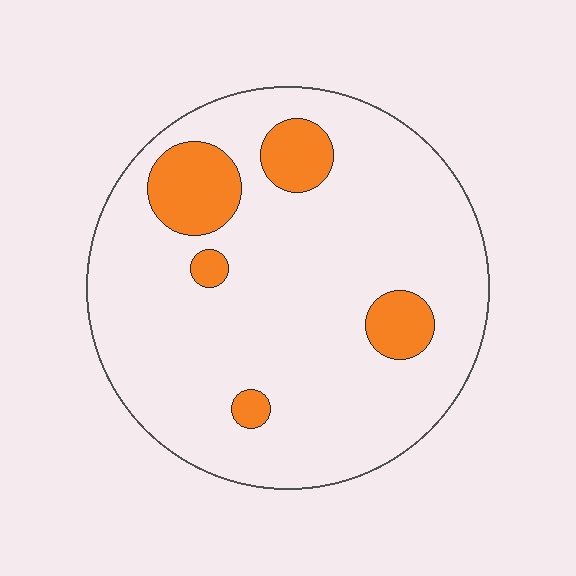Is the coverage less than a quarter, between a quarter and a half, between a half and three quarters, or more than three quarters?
Less than a quarter.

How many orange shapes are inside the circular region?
5.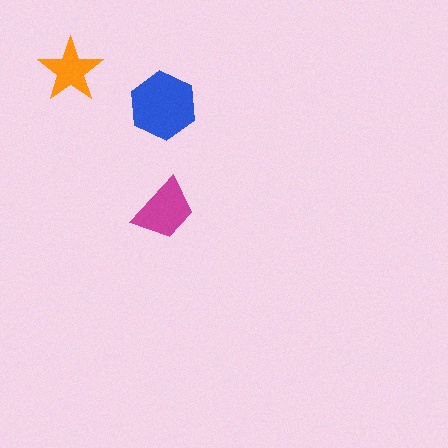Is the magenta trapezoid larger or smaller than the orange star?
Larger.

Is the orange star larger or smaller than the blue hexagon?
Smaller.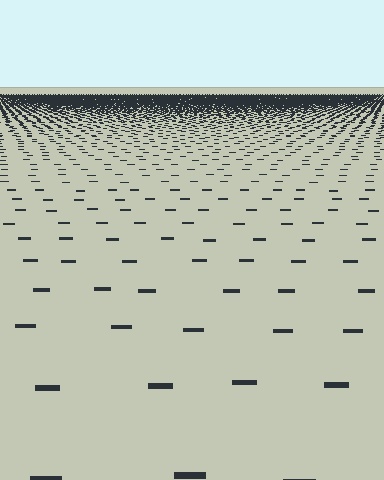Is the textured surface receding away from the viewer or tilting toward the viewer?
The surface is receding away from the viewer. Texture elements get smaller and denser toward the top.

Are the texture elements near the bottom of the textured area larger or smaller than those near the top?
Larger. Near the bottom, elements are closer to the viewer and appear at a bigger on-screen size.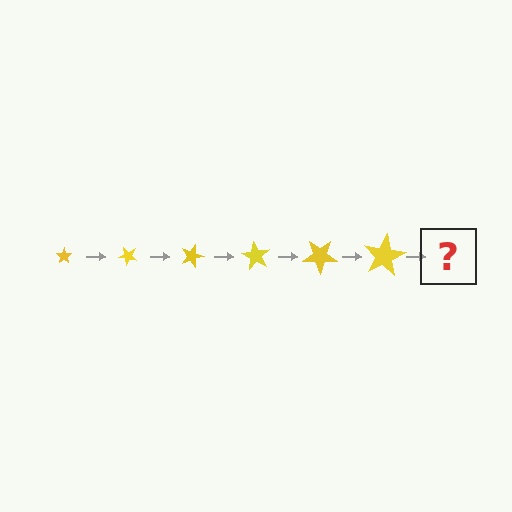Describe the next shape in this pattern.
It should be a star, larger than the previous one and rotated 270 degrees from the start.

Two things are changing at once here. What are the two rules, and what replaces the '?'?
The two rules are that the star grows larger each step and it rotates 45 degrees each step. The '?' should be a star, larger than the previous one and rotated 270 degrees from the start.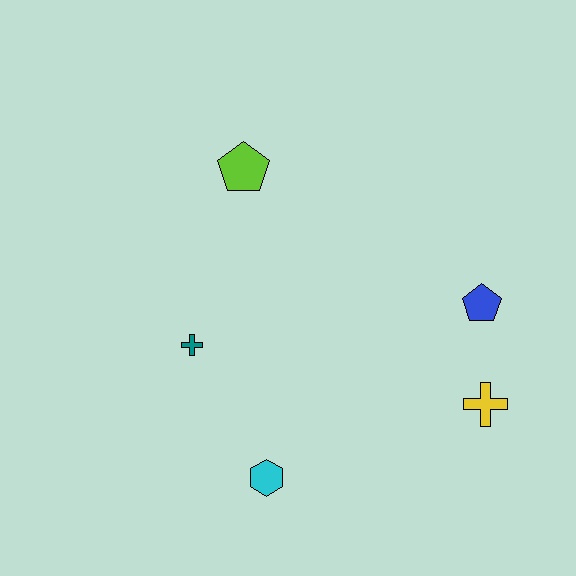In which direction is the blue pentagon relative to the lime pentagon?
The blue pentagon is to the right of the lime pentagon.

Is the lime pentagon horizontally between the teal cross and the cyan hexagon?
Yes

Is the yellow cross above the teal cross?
No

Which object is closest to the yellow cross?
The blue pentagon is closest to the yellow cross.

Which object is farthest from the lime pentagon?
The yellow cross is farthest from the lime pentagon.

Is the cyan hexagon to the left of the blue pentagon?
Yes